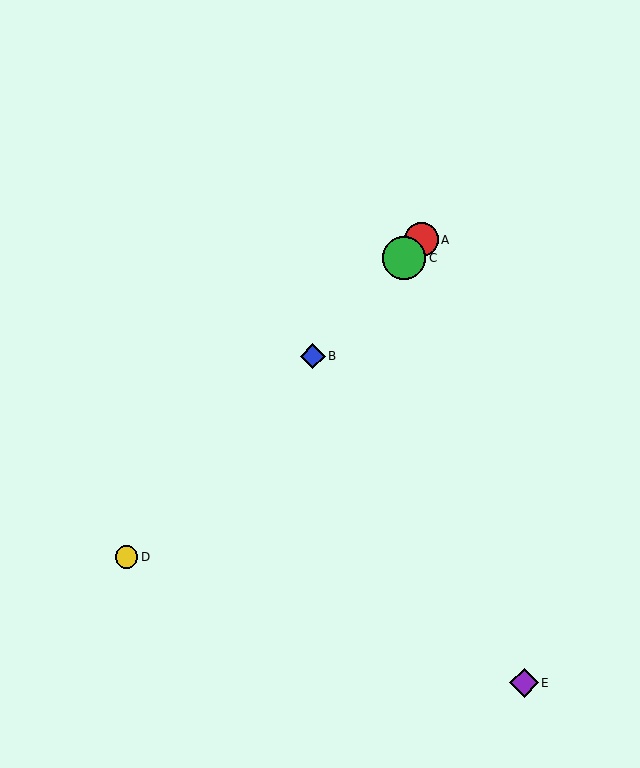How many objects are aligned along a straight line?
4 objects (A, B, C, D) are aligned along a straight line.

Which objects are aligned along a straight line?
Objects A, B, C, D are aligned along a straight line.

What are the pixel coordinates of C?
Object C is at (404, 258).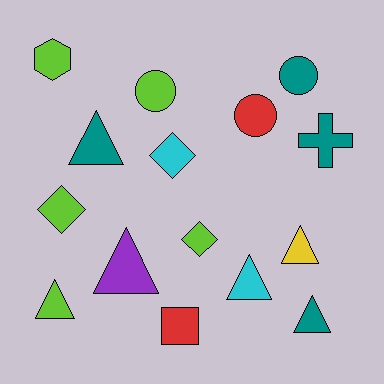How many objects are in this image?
There are 15 objects.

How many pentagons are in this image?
There are no pentagons.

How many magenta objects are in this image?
There are no magenta objects.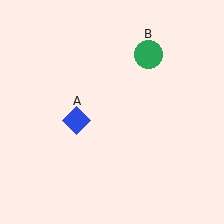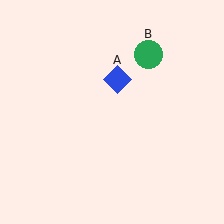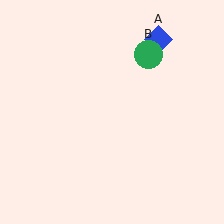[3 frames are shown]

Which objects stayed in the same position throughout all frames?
Green circle (object B) remained stationary.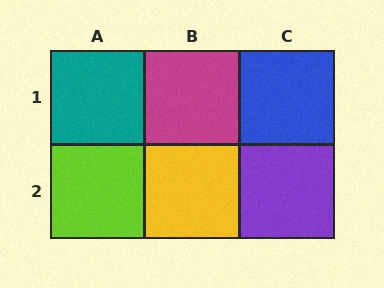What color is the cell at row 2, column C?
Purple.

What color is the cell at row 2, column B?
Yellow.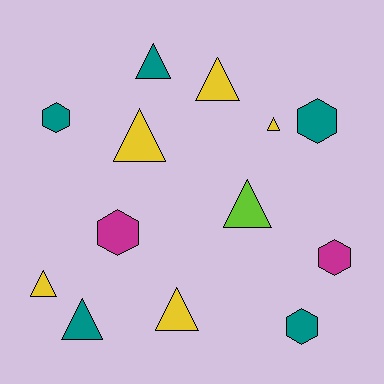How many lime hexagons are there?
There are no lime hexagons.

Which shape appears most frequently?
Triangle, with 8 objects.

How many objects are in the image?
There are 13 objects.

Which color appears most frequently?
Teal, with 5 objects.